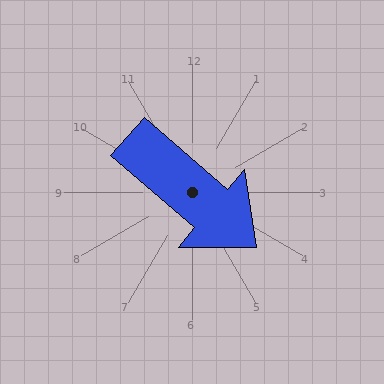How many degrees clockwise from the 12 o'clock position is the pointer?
Approximately 131 degrees.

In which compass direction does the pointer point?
Southeast.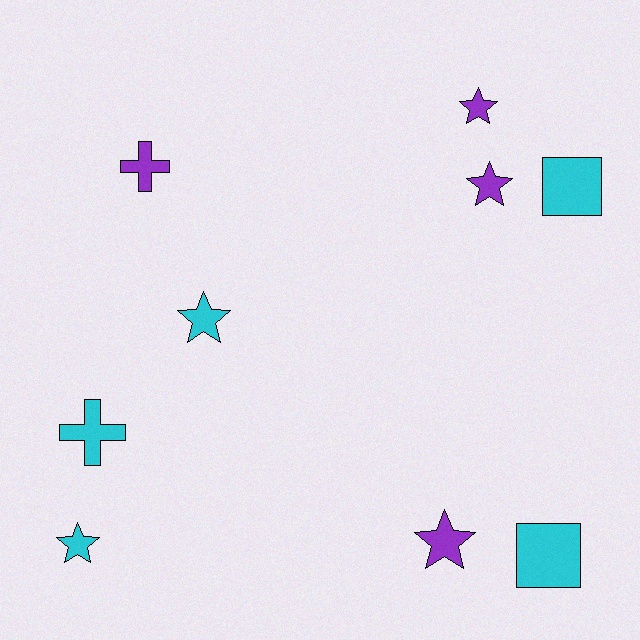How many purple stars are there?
There are 3 purple stars.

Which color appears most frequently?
Cyan, with 5 objects.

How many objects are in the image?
There are 9 objects.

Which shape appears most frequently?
Star, with 5 objects.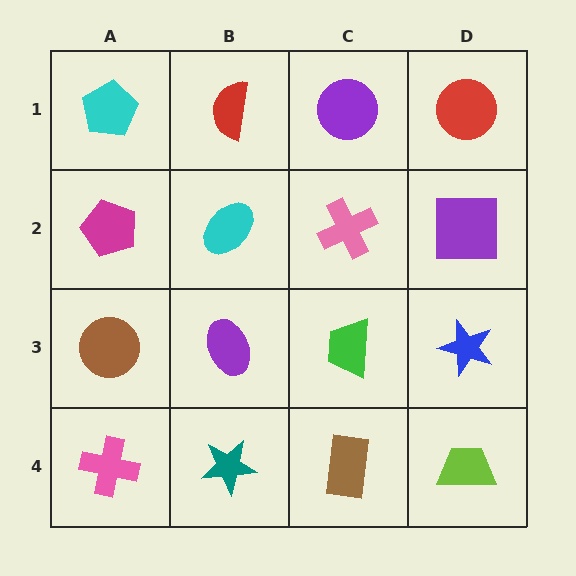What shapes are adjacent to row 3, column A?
A magenta pentagon (row 2, column A), a pink cross (row 4, column A), a purple ellipse (row 3, column B).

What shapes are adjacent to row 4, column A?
A brown circle (row 3, column A), a teal star (row 4, column B).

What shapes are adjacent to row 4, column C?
A green trapezoid (row 3, column C), a teal star (row 4, column B), a lime trapezoid (row 4, column D).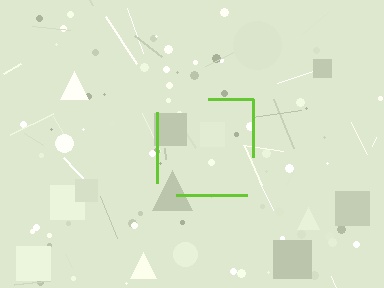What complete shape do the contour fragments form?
The contour fragments form a square.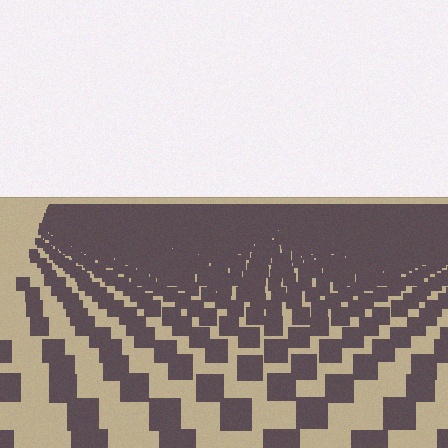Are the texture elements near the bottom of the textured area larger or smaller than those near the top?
Larger. Near the bottom, elements are closer to the viewer and appear at a bigger on-screen size.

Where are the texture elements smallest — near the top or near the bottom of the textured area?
Near the top.